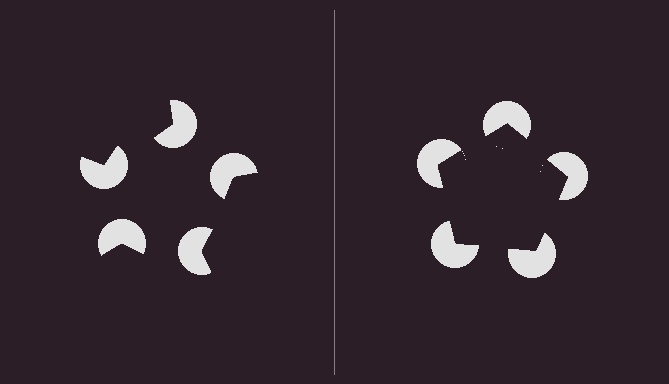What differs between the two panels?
The pac-man discs are positioned identically on both sides; only the wedge orientations differ. On the right they align to a pentagon; on the left they are misaligned.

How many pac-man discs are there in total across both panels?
10 — 5 on each side.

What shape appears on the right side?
An illusory pentagon.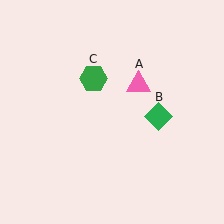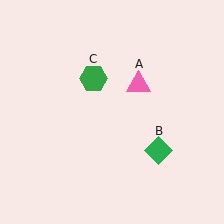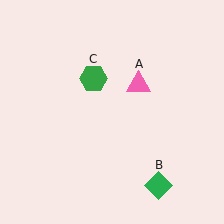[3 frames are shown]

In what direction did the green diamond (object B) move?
The green diamond (object B) moved down.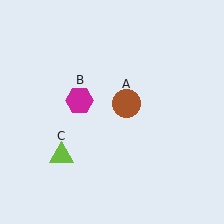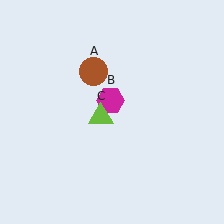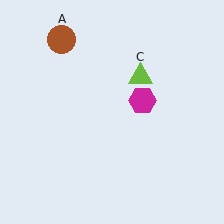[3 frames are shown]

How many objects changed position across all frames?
3 objects changed position: brown circle (object A), magenta hexagon (object B), lime triangle (object C).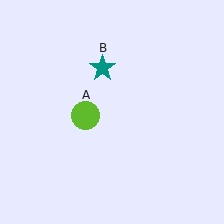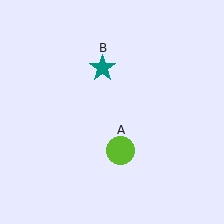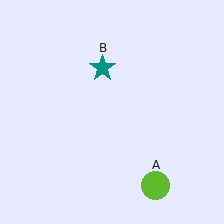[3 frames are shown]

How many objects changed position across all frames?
1 object changed position: lime circle (object A).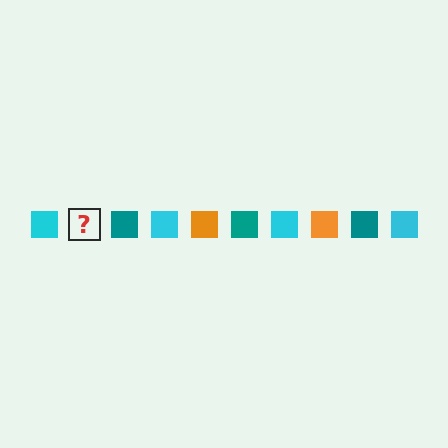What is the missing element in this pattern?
The missing element is an orange square.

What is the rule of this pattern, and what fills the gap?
The rule is that the pattern cycles through cyan, orange, teal squares. The gap should be filled with an orange square.